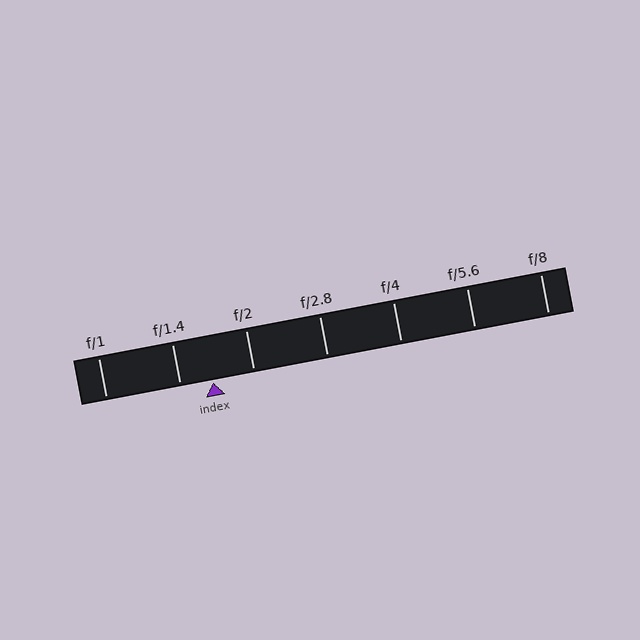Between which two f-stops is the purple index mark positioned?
The index mark is between f/1.4 and f/2.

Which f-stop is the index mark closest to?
The index mark is closest to f/1.4.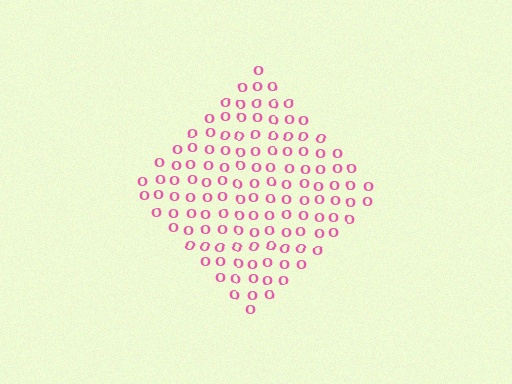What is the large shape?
The large shape is a diamond.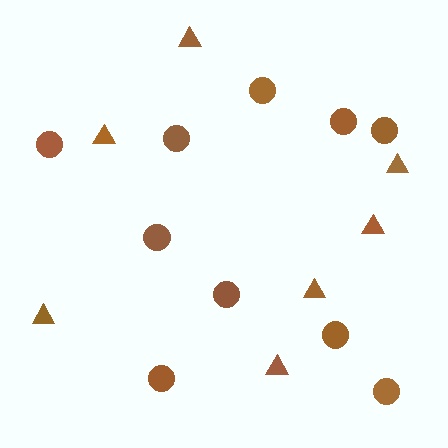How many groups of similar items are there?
There are 2 groups: one group of triangles (7) and one group of circles (10).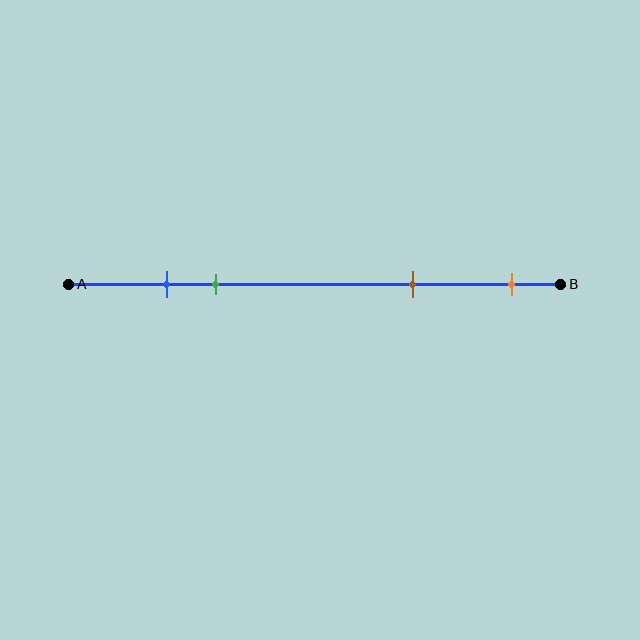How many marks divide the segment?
There are 4 marks dividing the segment.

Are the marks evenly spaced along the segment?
No, the marks are not evenly spaced.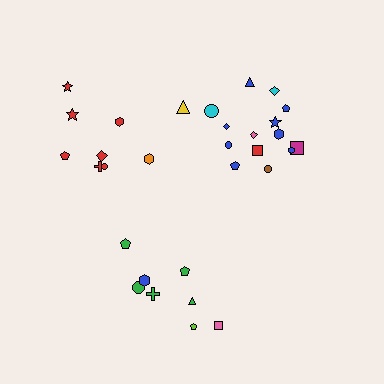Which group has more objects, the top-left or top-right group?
The top-right group.